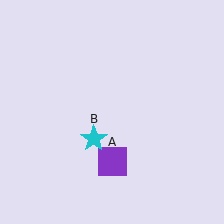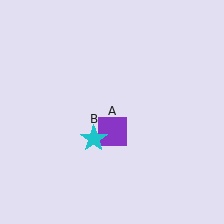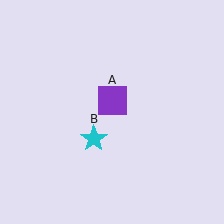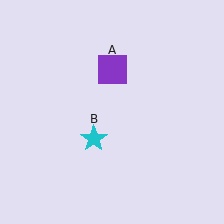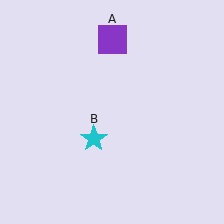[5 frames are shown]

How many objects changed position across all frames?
1 object changed position: purple square (object A).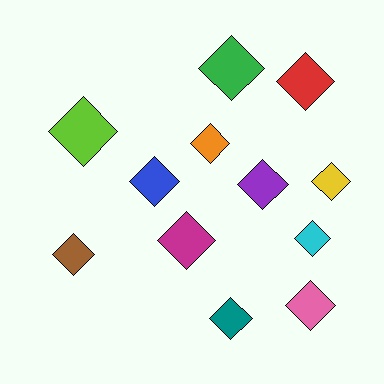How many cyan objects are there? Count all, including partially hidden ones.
There is 1 cyan object.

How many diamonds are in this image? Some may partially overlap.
There are 12 diamonds.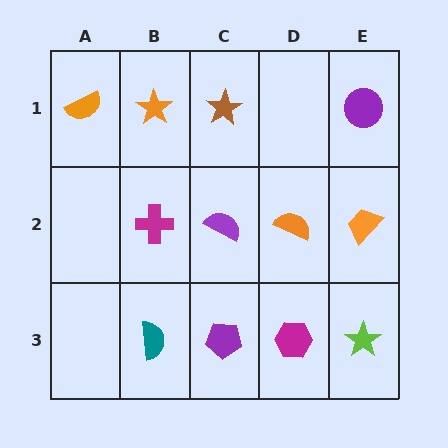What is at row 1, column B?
An orange star.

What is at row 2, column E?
An orange trapezoid.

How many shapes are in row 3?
4 shapes.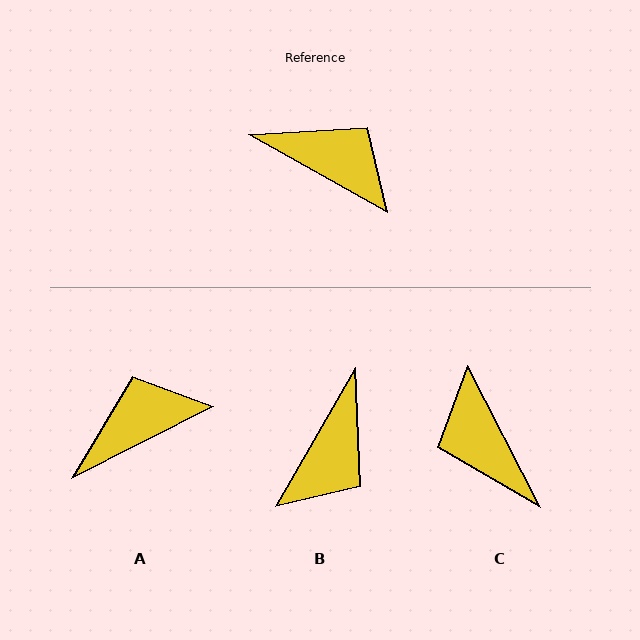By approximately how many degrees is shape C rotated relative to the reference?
Approximately 147 degrees counter-clockwise.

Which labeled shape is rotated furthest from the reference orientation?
C, about 147 degrees away.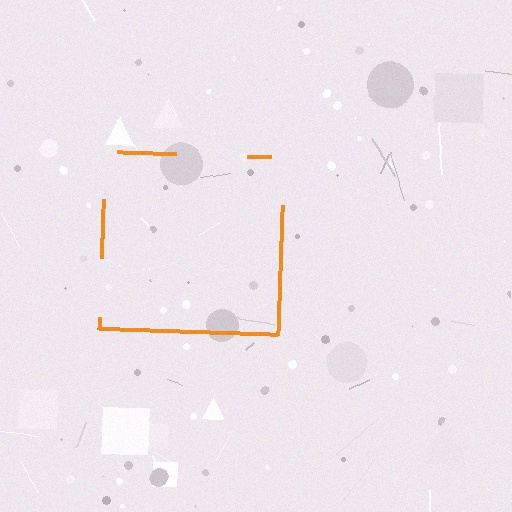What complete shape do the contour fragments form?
The contour fragments form a square.